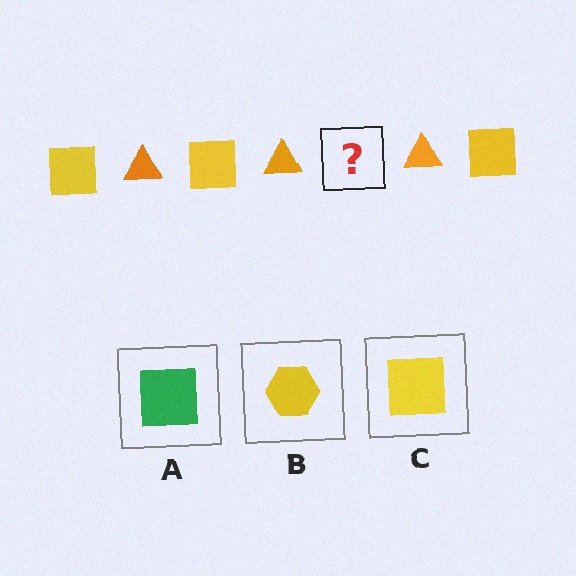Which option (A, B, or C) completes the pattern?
C.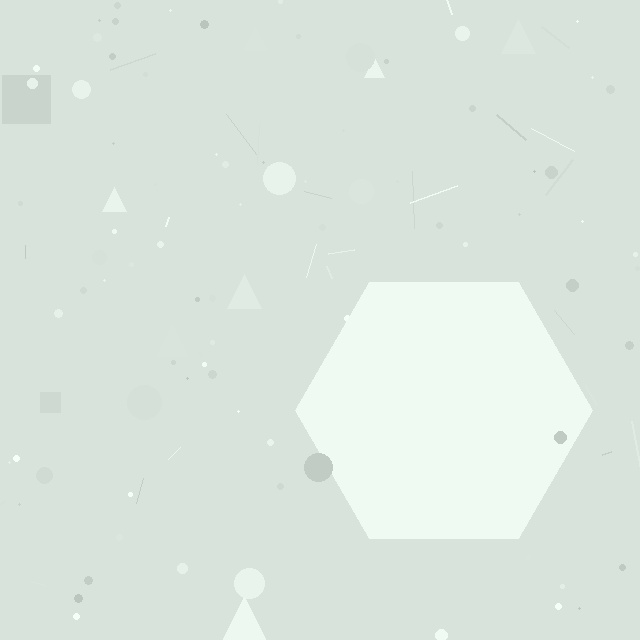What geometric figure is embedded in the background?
A hexagon is embedded in the background.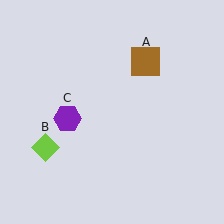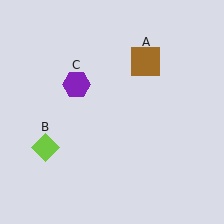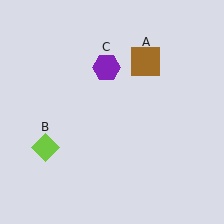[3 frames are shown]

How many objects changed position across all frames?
1 object changed position: purple hexagon (object C).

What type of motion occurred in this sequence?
The purple hexagon (object C) rotated clockwise around the center of the scene.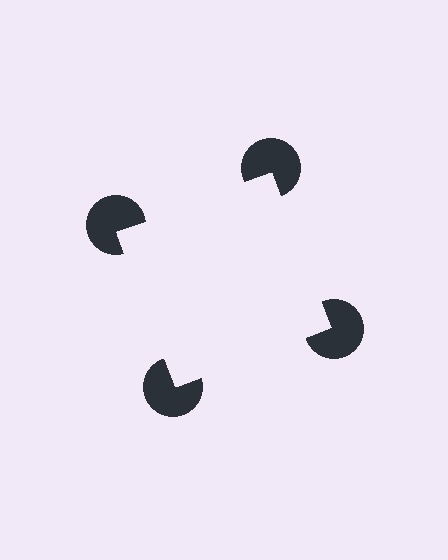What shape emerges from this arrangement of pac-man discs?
An illusory square — its edges are inferred from the aligned wedge cuts in the pac-man discs, not physically drawn.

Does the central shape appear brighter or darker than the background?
It typically appears slightly brighter than the background, even though no actual brightness change is drawn.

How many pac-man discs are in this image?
There are 4 — one at each vertex of the illusory square.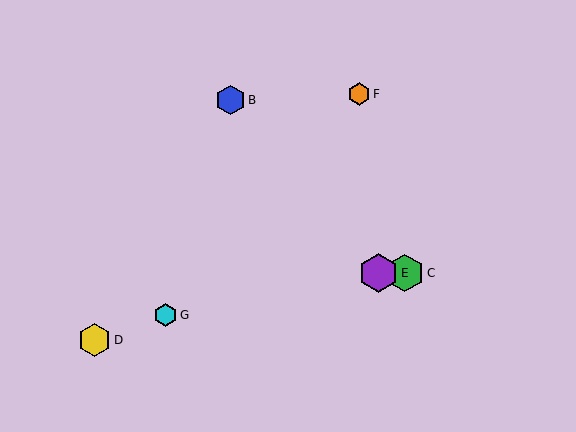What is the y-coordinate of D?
Object D is at y≈340.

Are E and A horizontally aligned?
Yes, both are at y≈273.